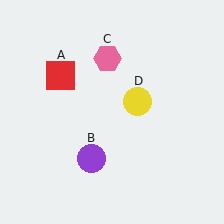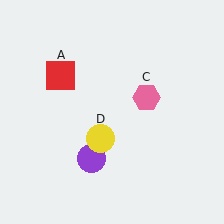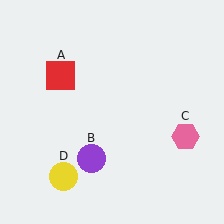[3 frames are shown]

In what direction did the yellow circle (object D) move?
The yellow circle (object D) moved down and to the left.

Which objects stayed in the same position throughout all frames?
Red square (object A) and purple circle (object B) remained stationary.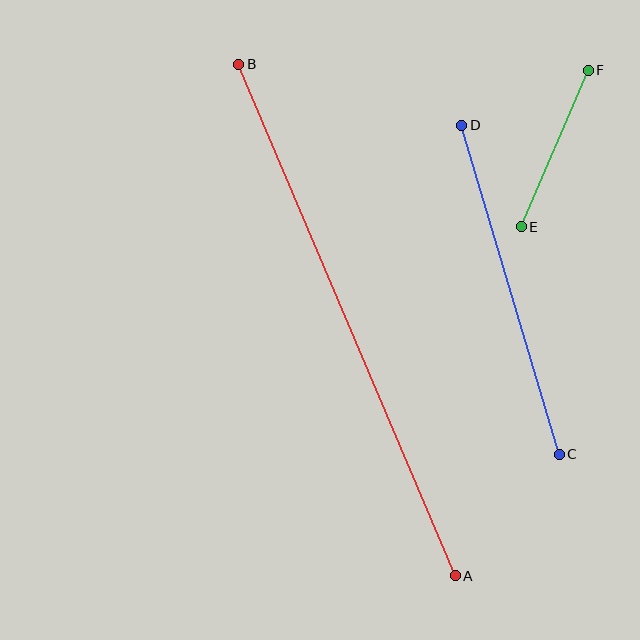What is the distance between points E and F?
The distance is approximately 170 pixels.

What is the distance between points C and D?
The distance is approximately 344 pixels.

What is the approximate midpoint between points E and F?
The midpoint is at approximately (555, 148) pixels.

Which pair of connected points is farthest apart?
Points A and B are farthest apart.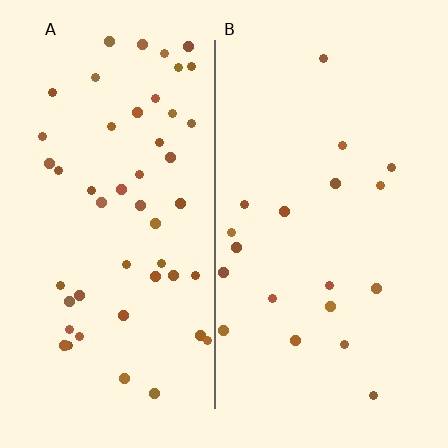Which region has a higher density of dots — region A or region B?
A (the left).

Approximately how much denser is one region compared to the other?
Approximately 2.6× — region A over region B.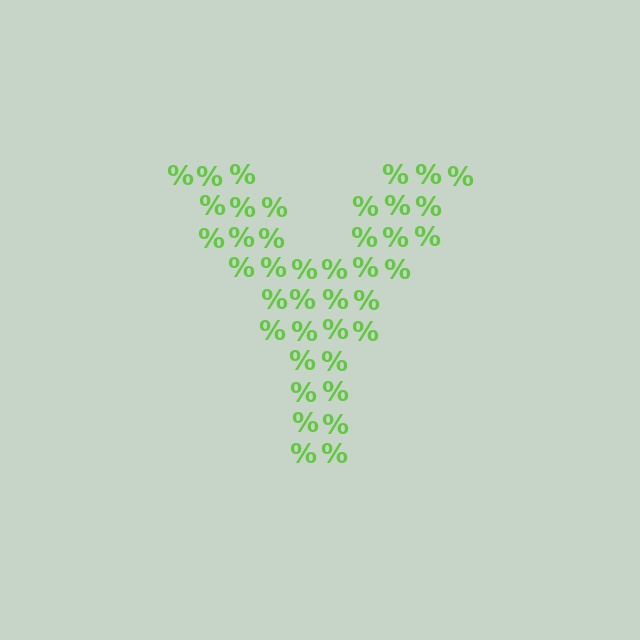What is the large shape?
The large shape is the letter Y.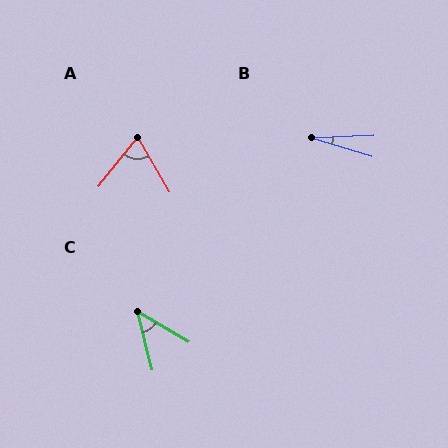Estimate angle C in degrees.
Approximately 46 degrees.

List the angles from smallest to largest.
B (19°), C (46°), A (69°).